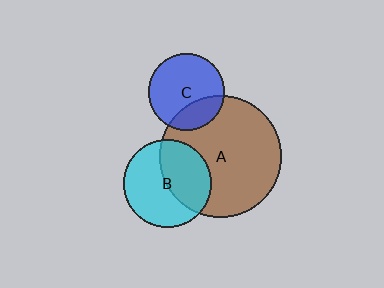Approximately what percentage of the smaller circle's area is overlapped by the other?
Approximately 25%.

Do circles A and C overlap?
Yes.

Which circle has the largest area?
Circle A (brown).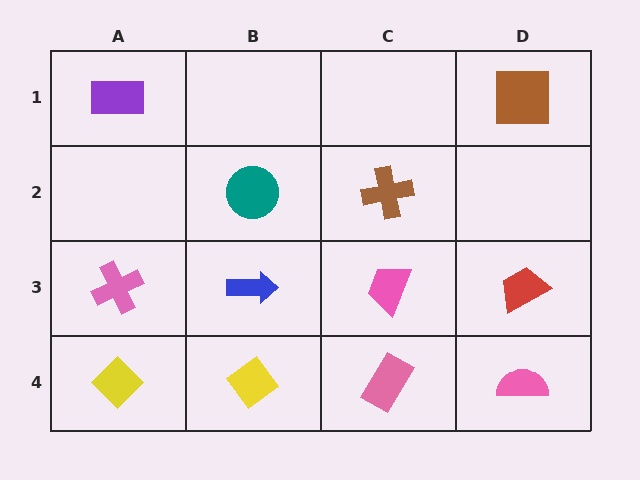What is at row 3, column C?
A pink trapezoid.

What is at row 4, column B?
A yellow diamond.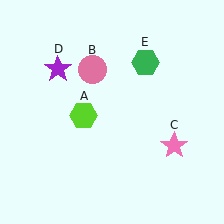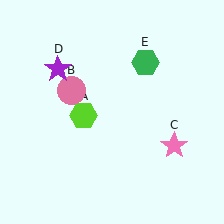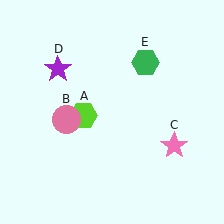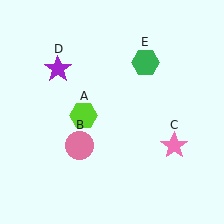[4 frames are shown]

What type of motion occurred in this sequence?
The pink circle (object B) rotated counterclockwise around the center of the scene.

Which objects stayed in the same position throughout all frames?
Lime hexagon (object A) and pink star (object C) and purple star (object D) and green hexagon (object E) remained stationary.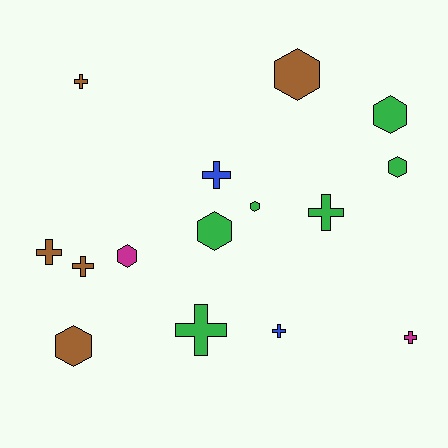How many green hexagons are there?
There are 4 green hexagons.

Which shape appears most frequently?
Cross, with 8 objects.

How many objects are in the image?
There are 15 objects.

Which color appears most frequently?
Green, with 6 objects.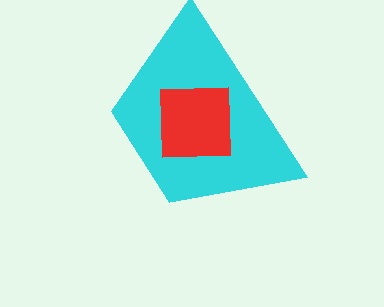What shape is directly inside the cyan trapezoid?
The red square.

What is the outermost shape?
The cyan trapezoid.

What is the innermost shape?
The red square.